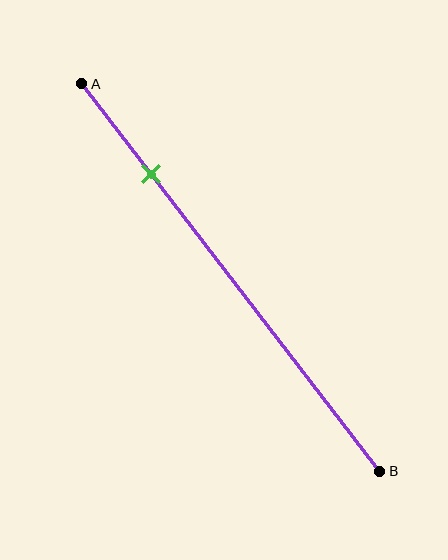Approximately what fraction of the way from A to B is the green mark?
The green mark is approximately 25% of the way from A to B.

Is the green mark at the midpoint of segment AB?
No, the mark is at about 25% from A, not at the 50% midpoint.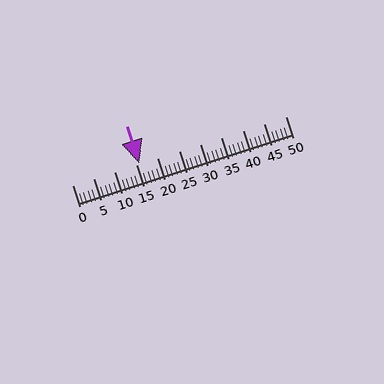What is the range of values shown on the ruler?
The ruler shows values from 0 to 50.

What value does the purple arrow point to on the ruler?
The purple arrow points to approximately 16.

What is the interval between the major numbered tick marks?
The major tick marks are spaced 5 units apart.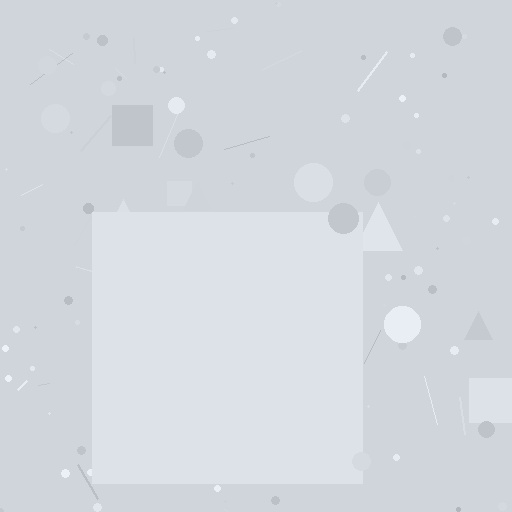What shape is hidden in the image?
A square is hidden in the image.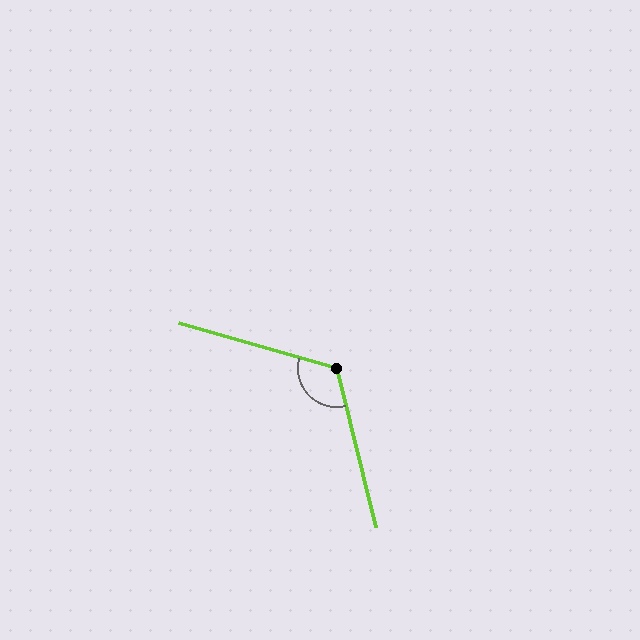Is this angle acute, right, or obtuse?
It is obtuse.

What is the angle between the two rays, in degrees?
Approximately 120 degrees.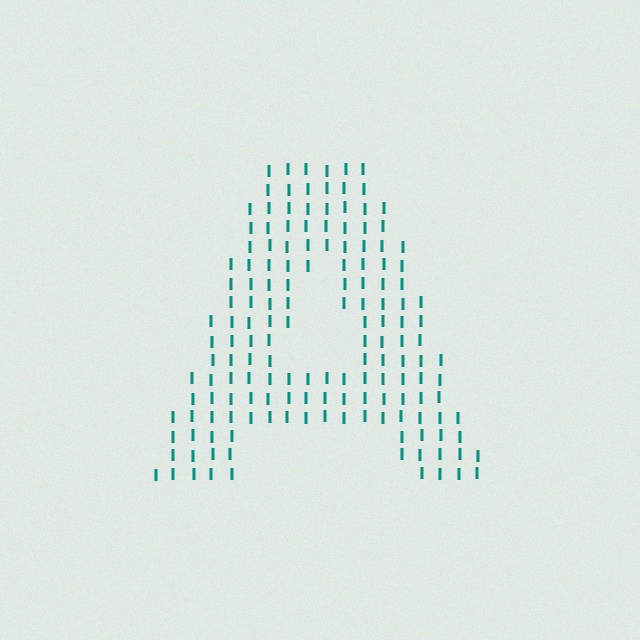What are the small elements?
The small elements are letter I's.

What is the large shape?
The large shape is the letter A.